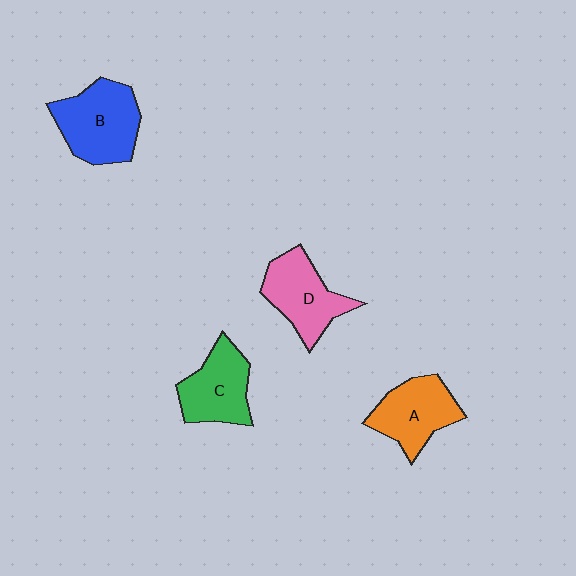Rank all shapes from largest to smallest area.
From largest to smallest: B (blue), D (pink), A (orange), C (green).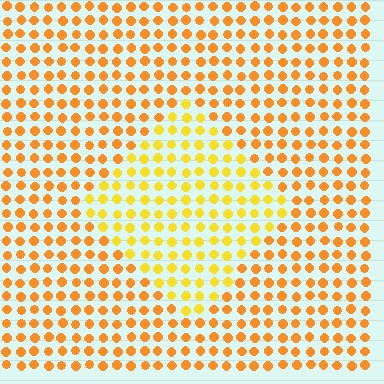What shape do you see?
I see a diamond.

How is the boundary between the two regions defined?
The boundary is defined purely by a slight shift in hue (about 23 degrees). Spacing, size, and orientation are identical on both sides.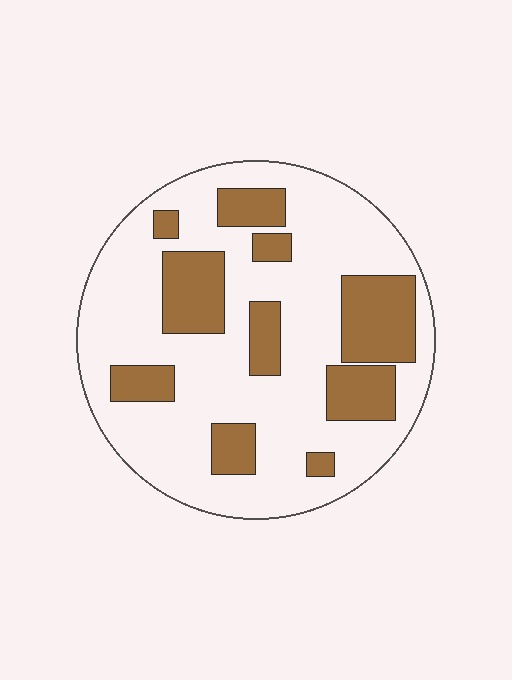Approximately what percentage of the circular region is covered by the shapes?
Approximately 30%.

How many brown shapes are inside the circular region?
10.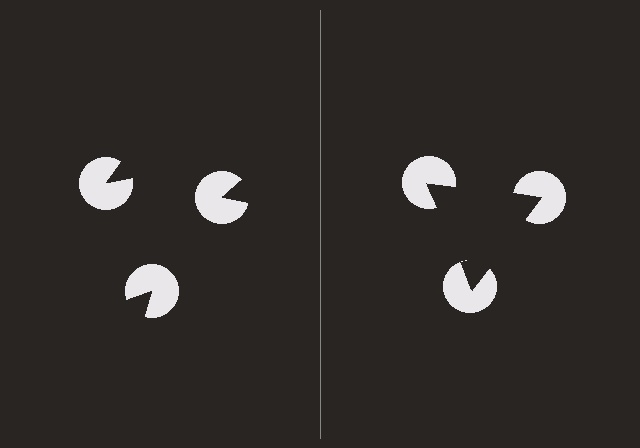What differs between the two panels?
The pac-man discs are positioned identically on both sides; only the wedge orientations differ. On the right they align to a triangle; on the left they are misaligned.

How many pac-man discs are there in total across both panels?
6 — 3 on each side.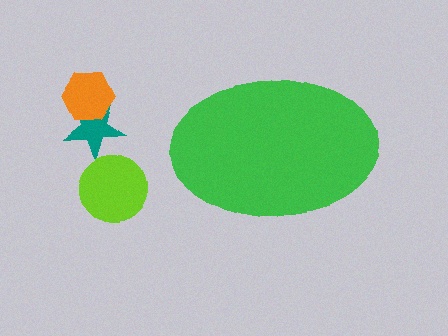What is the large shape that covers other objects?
A green ellipse.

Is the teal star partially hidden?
No, the teal star is fully visible.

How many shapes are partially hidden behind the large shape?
0 shapes are partially hidden.